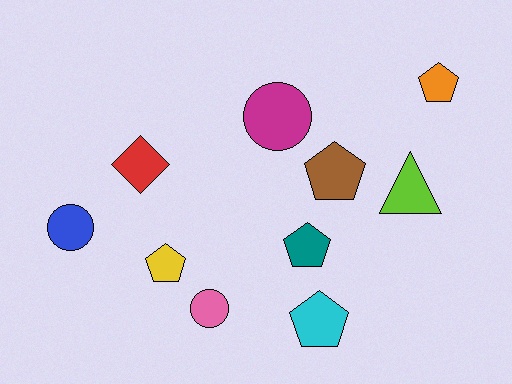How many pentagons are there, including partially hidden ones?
There are 5 pentagons.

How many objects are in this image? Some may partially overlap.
There are 10 objects.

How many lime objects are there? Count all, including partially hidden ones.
There is 1 lime object.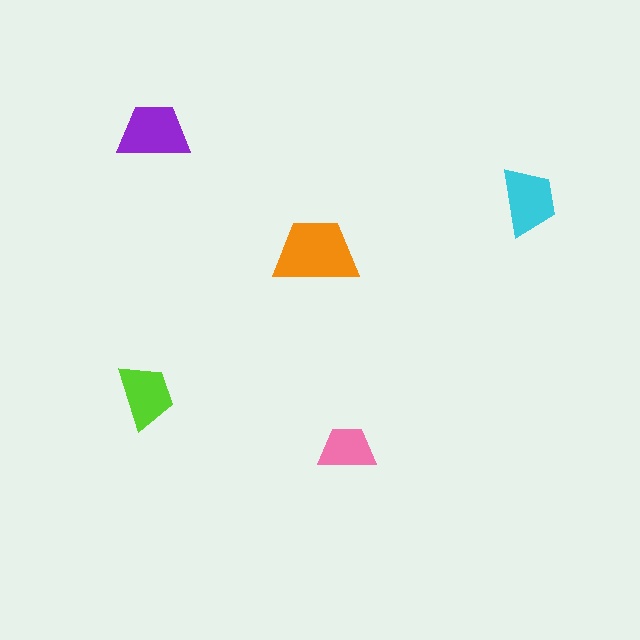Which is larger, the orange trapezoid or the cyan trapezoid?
The orange one.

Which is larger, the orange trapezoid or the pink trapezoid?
The orange one.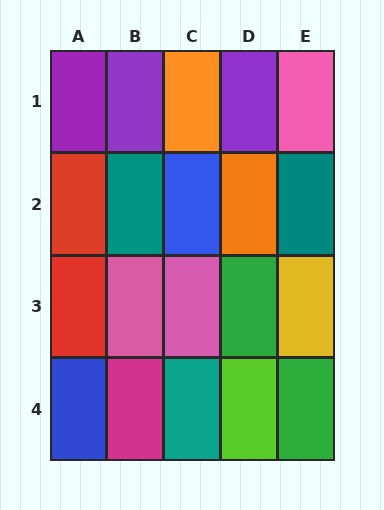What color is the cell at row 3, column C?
Pink.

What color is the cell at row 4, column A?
Blue.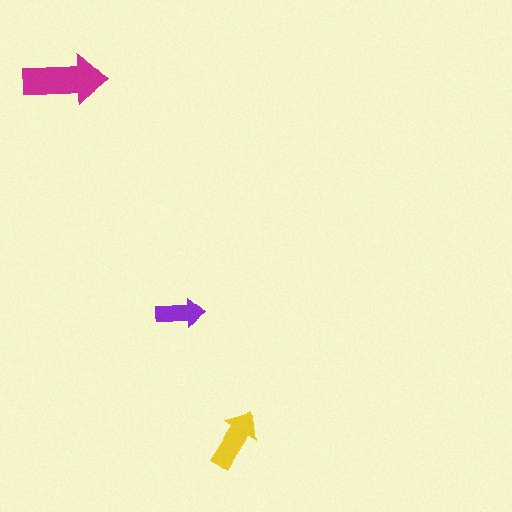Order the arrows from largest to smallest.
the magenta one, the yellow one, the purple one.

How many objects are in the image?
There are 3 objects in the image.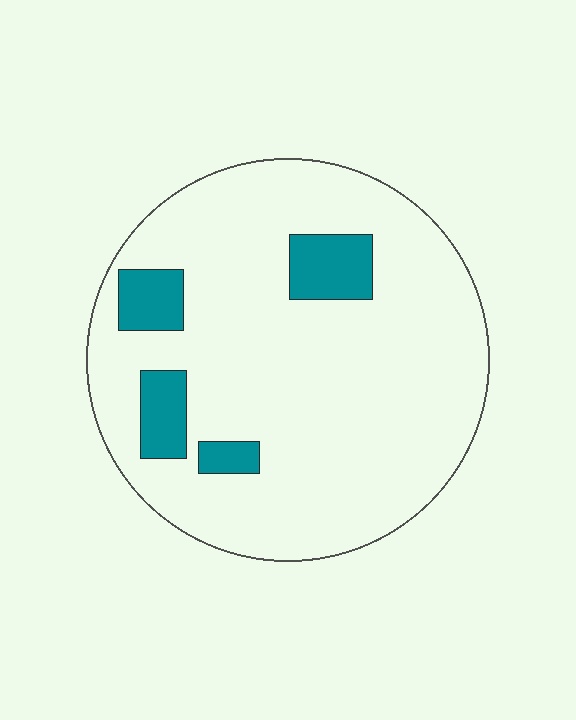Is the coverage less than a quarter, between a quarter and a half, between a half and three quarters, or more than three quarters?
Less than a quarter.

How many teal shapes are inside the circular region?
4.